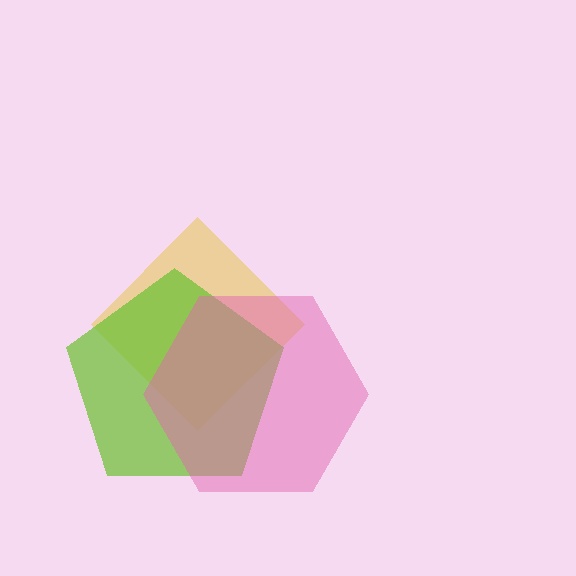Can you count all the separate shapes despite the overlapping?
Yes, there are 3 separate shapes.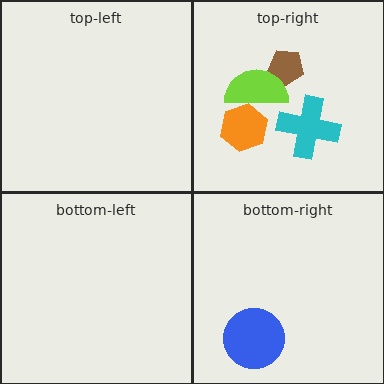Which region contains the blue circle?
The bottom-right region.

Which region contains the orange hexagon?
The top-right region.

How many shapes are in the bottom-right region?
1.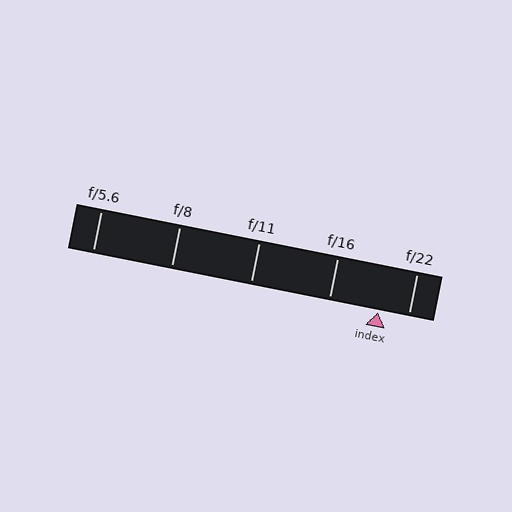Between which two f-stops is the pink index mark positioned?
The index mark is between f/16 and f/22.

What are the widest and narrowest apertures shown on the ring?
The widest aperture shown is f/5.6 and the narrowest is f/22.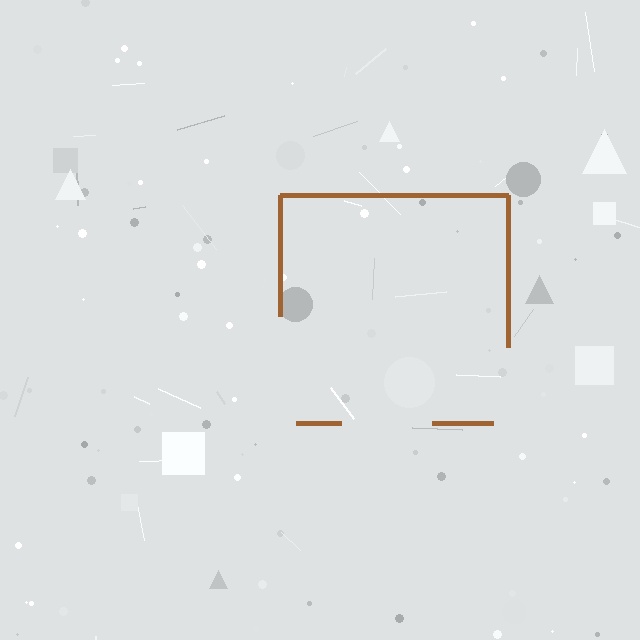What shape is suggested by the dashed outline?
The dashed outline suggests a square.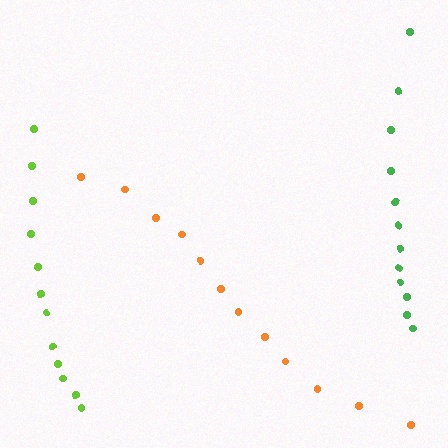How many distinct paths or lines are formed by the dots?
There are 3 distinct paths.